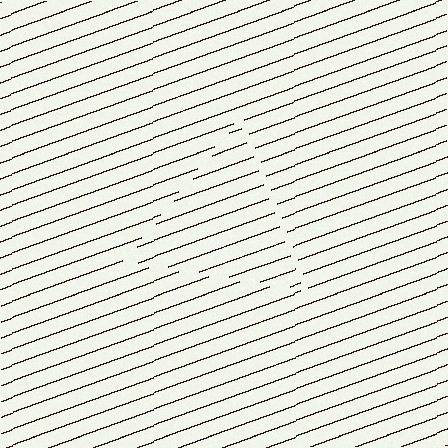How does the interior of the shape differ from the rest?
The interior of the shape contains the same grating, shifted by half a period — the contour is defined by the phase discontinuity where line-ends from the inner and outer gratings abut.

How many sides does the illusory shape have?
3 sides — the line-ends trace a triangle.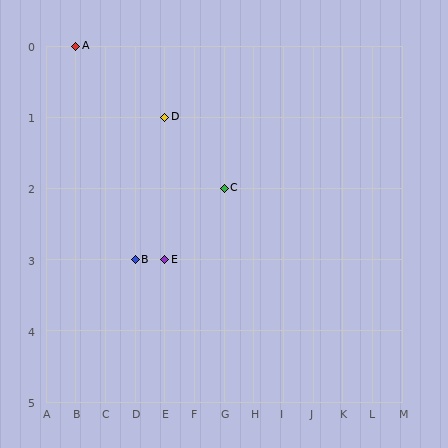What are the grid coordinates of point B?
Point B is at grid coordinates (D, 3).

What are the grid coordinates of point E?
Point E is at grid coordinates (E, 3).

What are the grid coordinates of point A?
Point A is at grid coordinates (B, 0).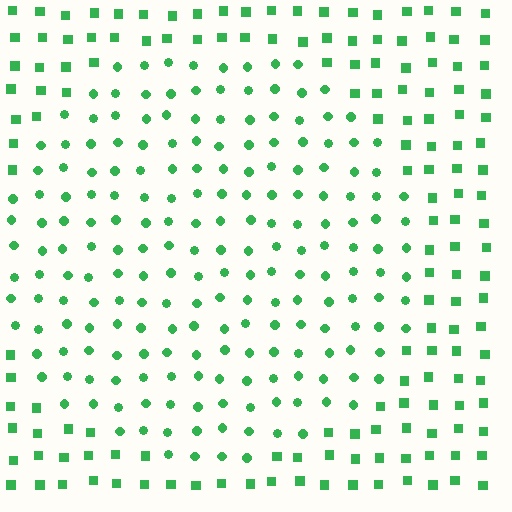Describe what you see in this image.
The image is filled with small green elements arranged in a uniform grid. A circle-shaped region contains circles, while the surrounding area contains squares. The boundary is defined purely by the change in element shape.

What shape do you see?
I see a circle.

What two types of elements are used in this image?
The image uses circles inside the circle region and squares outside it.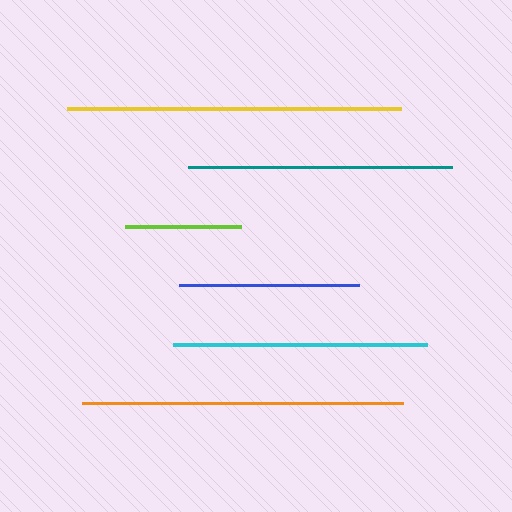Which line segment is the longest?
The yellow line is the longest at approximately 333 pixels.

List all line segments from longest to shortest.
From longest to shortest: yellow, orange, teal, cyan, blue, lime.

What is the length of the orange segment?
The orange segment is approximately 322 pixels long.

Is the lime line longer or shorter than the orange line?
The orange line is longer than the lime line.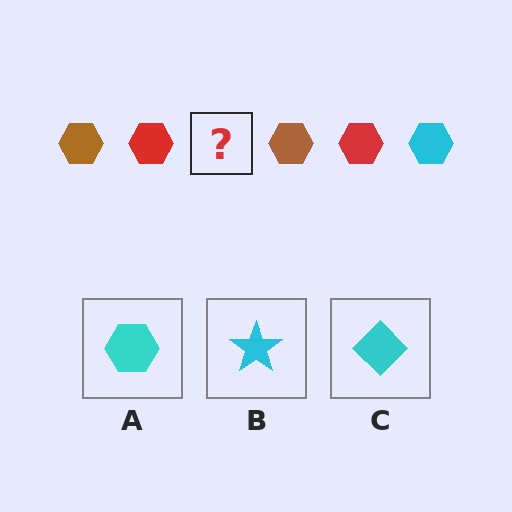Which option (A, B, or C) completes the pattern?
A.